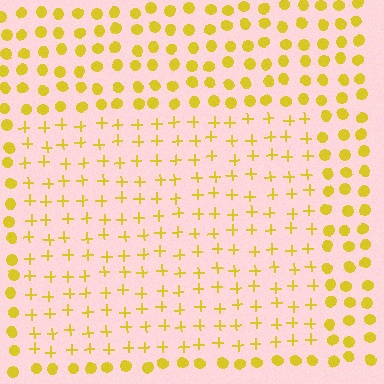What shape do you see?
I see a rectangle.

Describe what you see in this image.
The image is filled with small yellow elements arranged in a uniform grid. A rectangle-shaped region contains plus signs, while the surrounding area contains circles. The boundary is defined purely by the change in element shape.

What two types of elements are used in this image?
The image uses plus signs inside the rectangle region and circles outside it.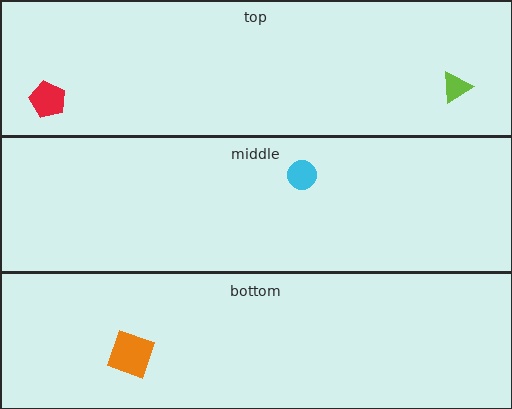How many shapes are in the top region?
2.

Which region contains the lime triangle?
The top region.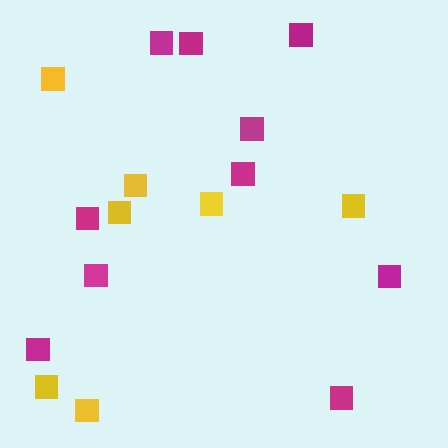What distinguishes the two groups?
There are 2 groups: one group of magenta squares (10) and one group of yellow squares (7).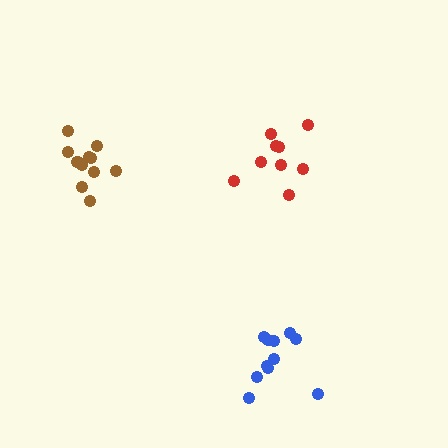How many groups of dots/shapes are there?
There are 3 groups.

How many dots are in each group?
Group 1: 9 dots, Group 2: 11 dots, Group 3: 11 dots (31 total).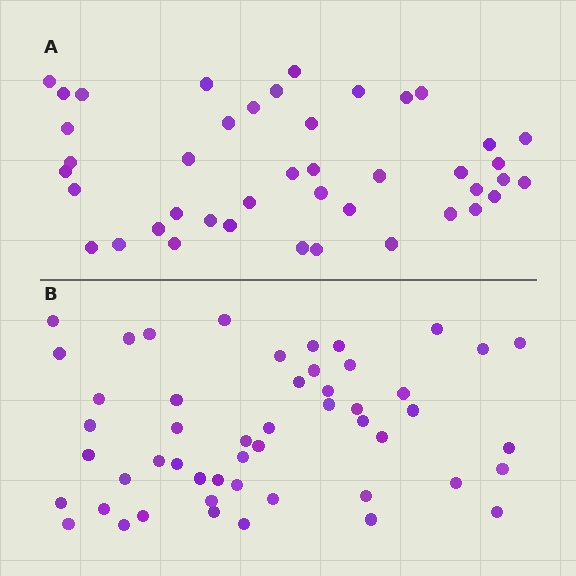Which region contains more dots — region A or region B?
Region B (the bottom region) has more dots.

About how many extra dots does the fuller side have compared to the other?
Region B has roughly 8 or so more dots than region A.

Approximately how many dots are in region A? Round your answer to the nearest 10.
About 40 dots. (The exact count is 43, which rounds to 40.)